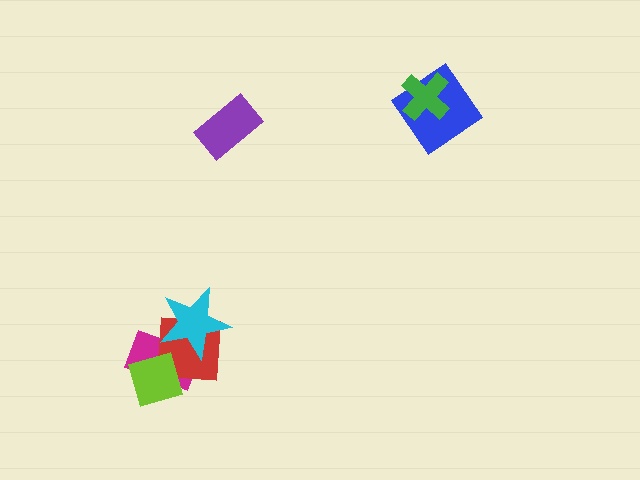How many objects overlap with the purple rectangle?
0 objects overlap with the purple rectangle.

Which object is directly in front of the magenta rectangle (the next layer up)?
The red square is directly in front of the magenta rectangle.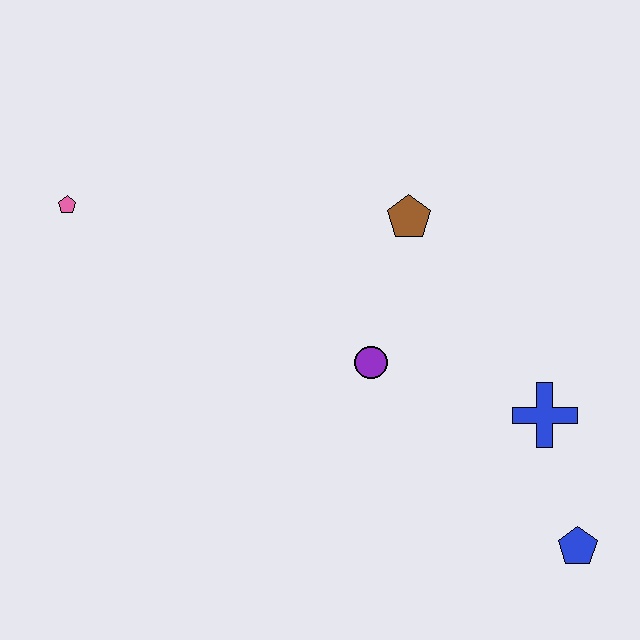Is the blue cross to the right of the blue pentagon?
No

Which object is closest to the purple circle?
The brown pentagon is closest to the purple circle.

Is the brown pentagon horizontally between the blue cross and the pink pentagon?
Yes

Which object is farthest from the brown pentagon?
The blue pentagon is farthest from the brown pentagon.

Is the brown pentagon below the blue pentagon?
No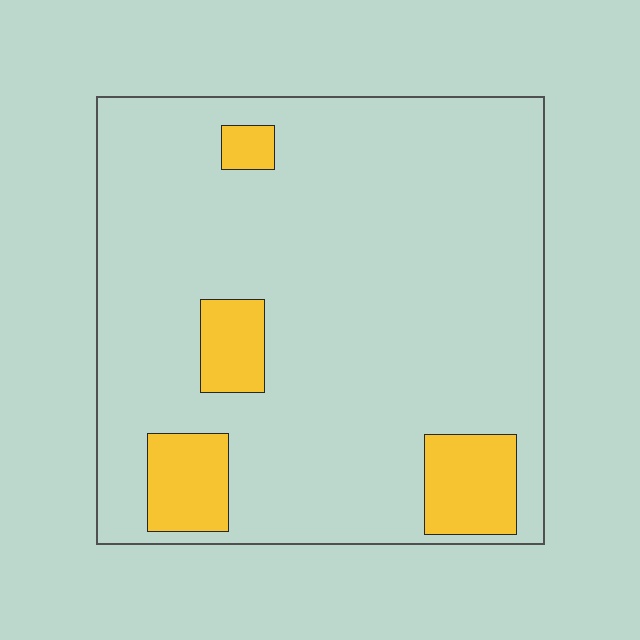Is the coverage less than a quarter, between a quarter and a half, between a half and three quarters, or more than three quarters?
Less than a quarter.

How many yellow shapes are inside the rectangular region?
4.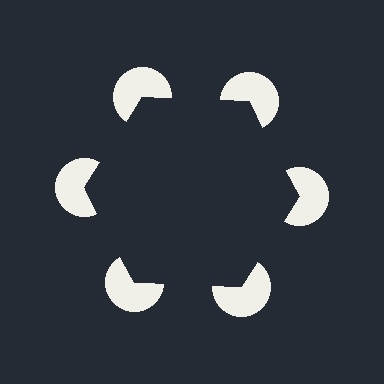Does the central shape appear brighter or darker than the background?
It typically appears slightly darker than the background, even though no actual brightness change is drawn.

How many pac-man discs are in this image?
There are 6 — one at each vertex of the illusory hexagon.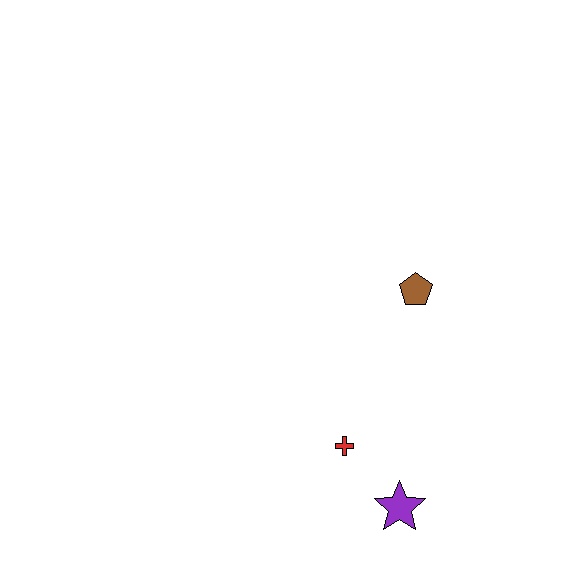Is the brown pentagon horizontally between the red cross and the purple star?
No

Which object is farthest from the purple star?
The brown pentagon is farthest from the purple star.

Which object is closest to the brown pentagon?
The red cross is closest to the brown pentagon.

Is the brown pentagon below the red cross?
No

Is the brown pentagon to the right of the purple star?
Yes